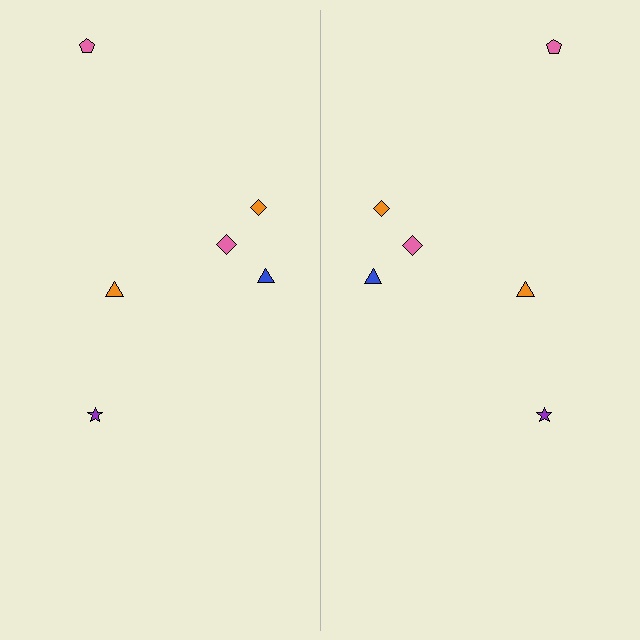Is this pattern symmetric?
Yes, this pattern has bilateral (reflection) symmetry.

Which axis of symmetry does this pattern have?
The pattern has a vertical axis of symmetry running through the center of the image.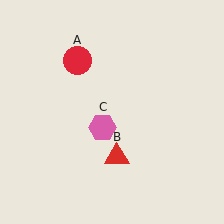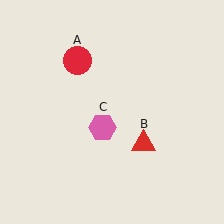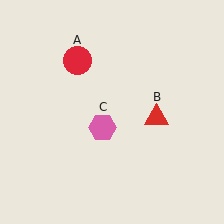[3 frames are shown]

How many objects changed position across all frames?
1 object changed position: red triangle (object B).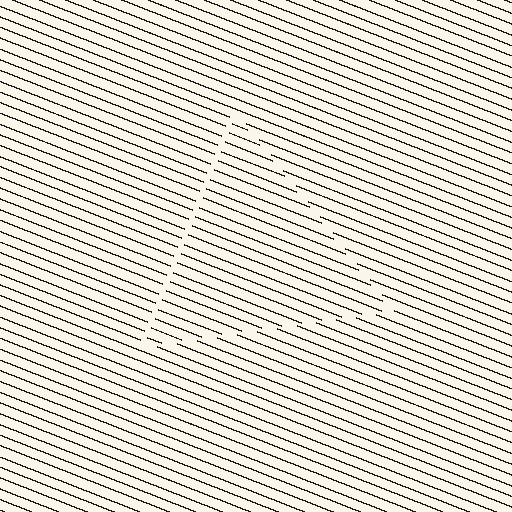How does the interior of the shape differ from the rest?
The interior of the shape contains the same grating, shifted by half a period — the contour is defined by the phase discontinuity where line-ends from the inner and outer gratings abut.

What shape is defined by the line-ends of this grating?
An illusory triangle. The interior of the shape contains the same grating, shifted by half a period — the contour is defined by the phase discontinuity where line-ends from the inner and outer gratings abut.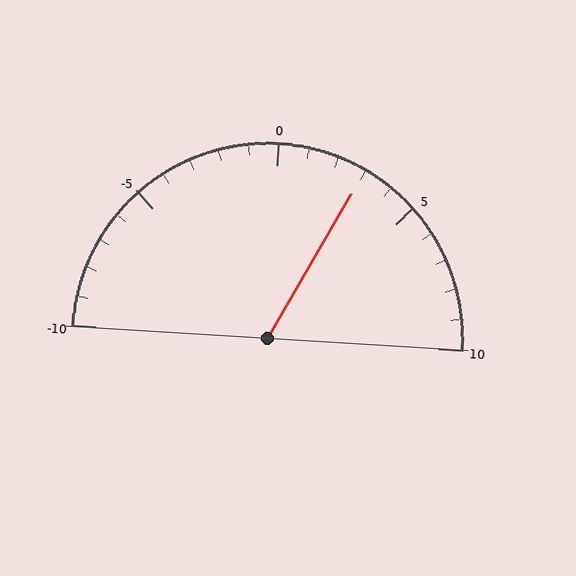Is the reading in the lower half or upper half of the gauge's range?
The reading is in the upper half of the range (-10 to 10).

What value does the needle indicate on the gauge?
The needle indicates approximately 3.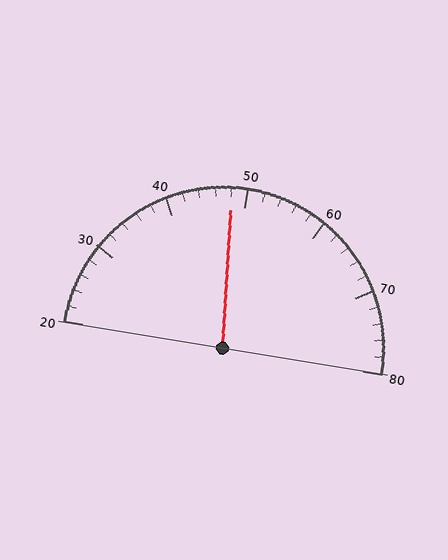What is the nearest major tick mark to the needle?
The nearest major tick mark is 50.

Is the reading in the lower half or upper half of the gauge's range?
The reading is in the lower half of the range (20 to 80).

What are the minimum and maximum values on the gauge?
The gauge ranges from 20 to 80.